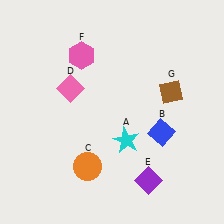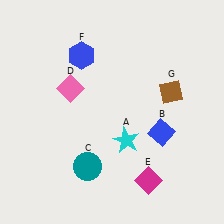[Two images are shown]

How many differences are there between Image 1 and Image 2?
There are 3 differences between the two images.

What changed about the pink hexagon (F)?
In Image 1, F is pink. In Image 2, it changed to blue.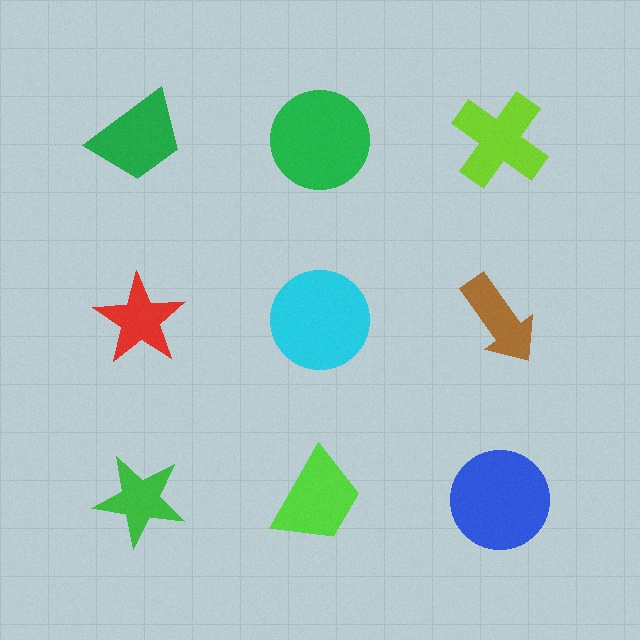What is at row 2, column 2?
A cyan circle.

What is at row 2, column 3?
A brown arrow.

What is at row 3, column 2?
A lime trapezoid.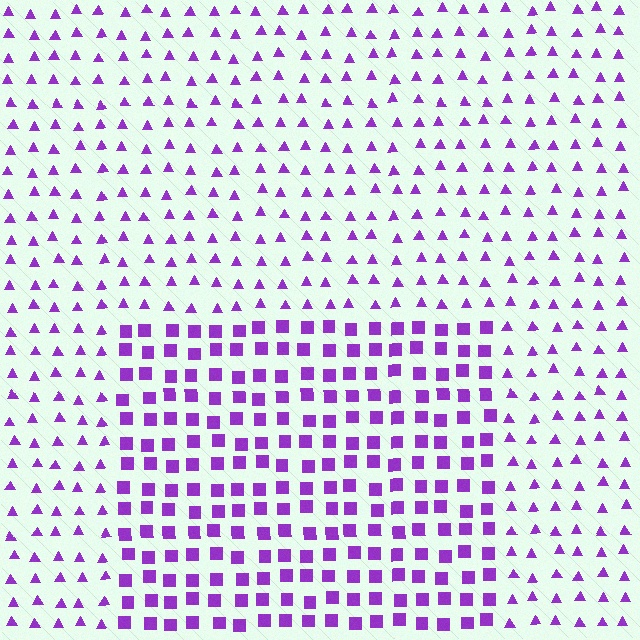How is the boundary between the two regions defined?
The boundary is defined by a change in element shape: squares inside vs. triangles outside. All elements share the same color and spacing.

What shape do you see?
I see a rectangle.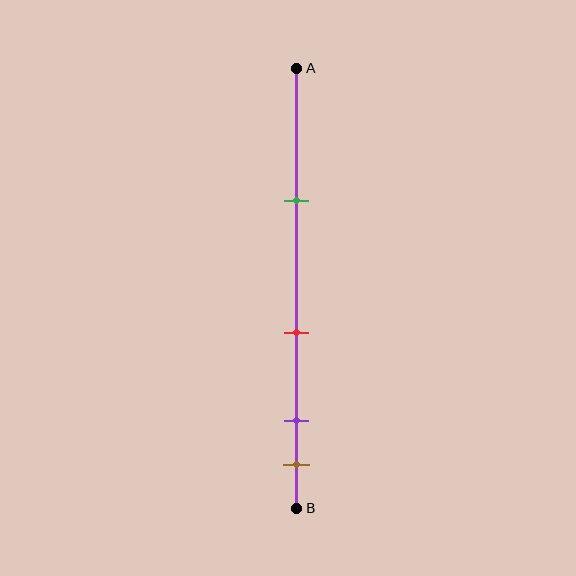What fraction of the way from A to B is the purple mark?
The purple mark is approximately 80% (0.8) of the way from A to B.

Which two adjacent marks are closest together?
The purple and brown marks are the closest adjacent pair.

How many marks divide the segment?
There are 4 marks dividing the segment.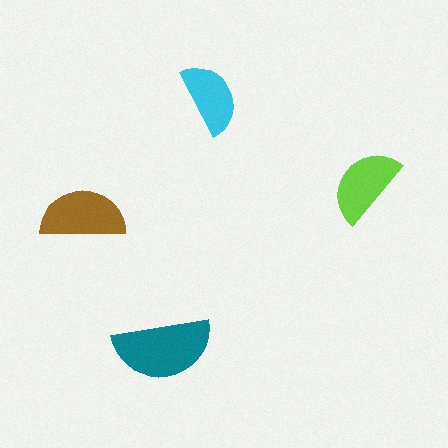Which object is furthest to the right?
The lime semicircle is rightmost.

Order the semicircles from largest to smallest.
the teal one, the brown one, the lime one, the cyan one.